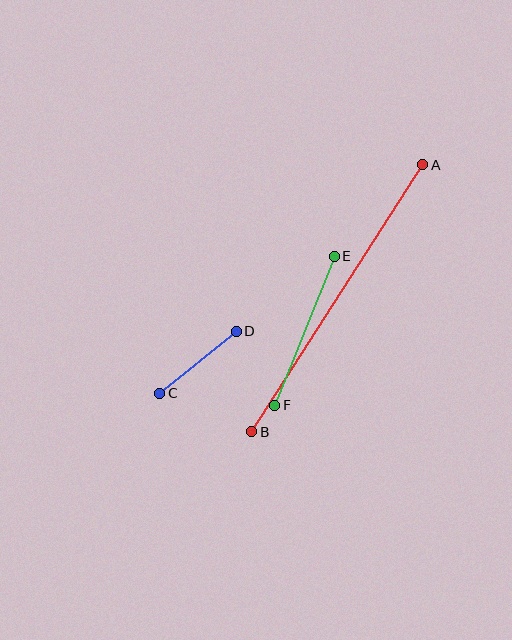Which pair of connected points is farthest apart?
Points A and B are farthest apart.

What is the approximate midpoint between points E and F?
The midpoint is at approximately (305, 331) pixels.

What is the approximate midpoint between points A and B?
The midpoint is at approximately (337, 298) pixels.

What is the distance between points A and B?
The distance is approximately 317 pixels.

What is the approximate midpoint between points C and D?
The midpoint is at approximately (198, 362) pixels.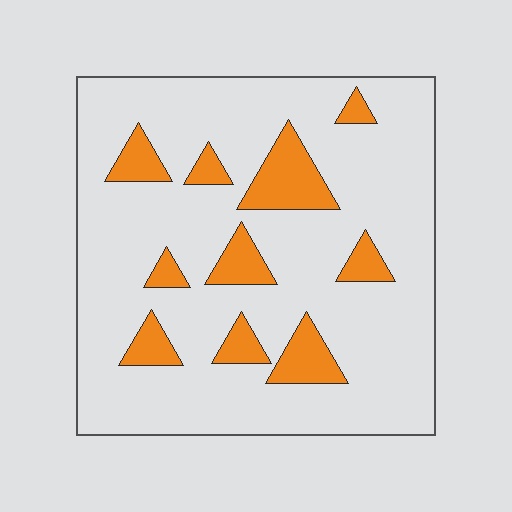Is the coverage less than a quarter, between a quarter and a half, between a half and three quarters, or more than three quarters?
Less than a quarter.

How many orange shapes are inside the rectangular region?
10.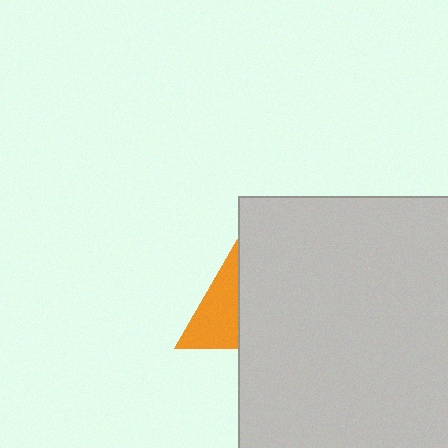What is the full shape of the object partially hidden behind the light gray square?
The partially hidden object is an orange triangle.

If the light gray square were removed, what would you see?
You would see the complete orange triangle.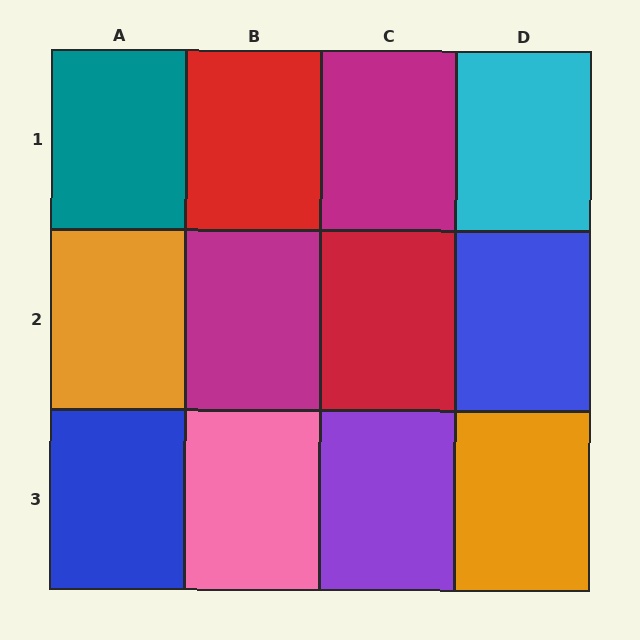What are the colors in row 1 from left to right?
Teal, red, magenta, cyan.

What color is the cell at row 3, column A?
Blue.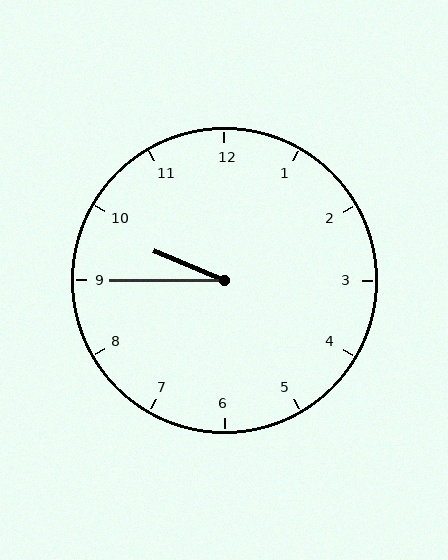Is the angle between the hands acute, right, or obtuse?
It is acute.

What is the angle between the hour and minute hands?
Approximately 22 degrees.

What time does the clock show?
9:45.